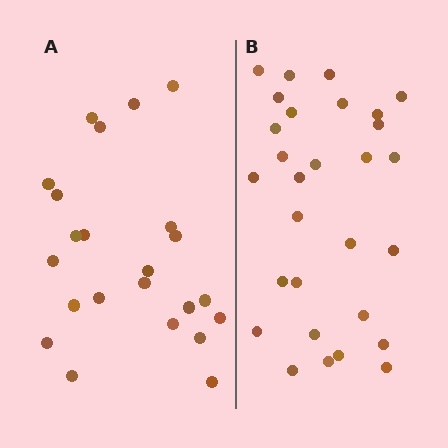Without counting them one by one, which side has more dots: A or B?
Region B (the right region) has more dots.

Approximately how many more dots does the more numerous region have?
Region B has about 6 more dots than region A.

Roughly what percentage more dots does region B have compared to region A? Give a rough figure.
About 25% more.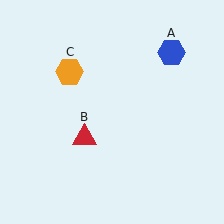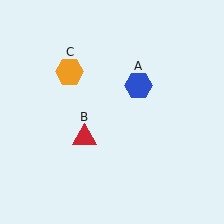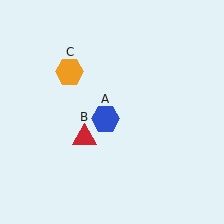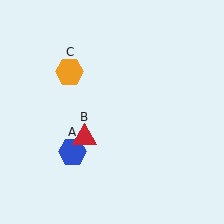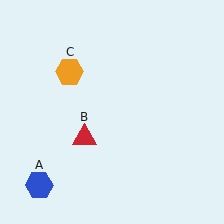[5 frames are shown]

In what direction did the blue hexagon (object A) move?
The blue hexagon (object A) moved down and to the left.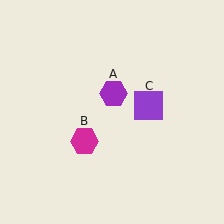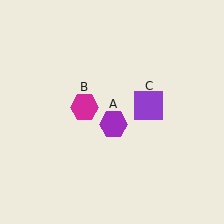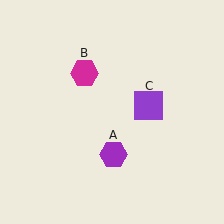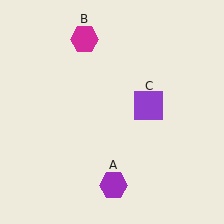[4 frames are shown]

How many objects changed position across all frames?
2 objects changed position: purple hexagon (object A), magenta hexagon (object B).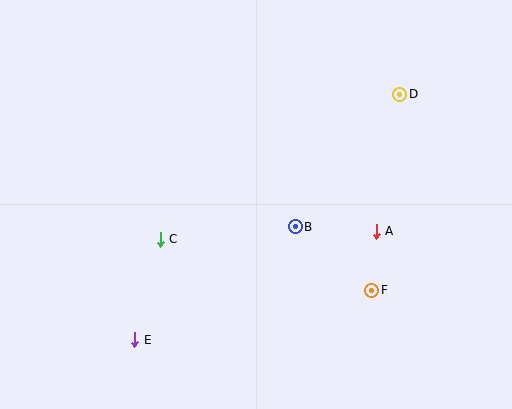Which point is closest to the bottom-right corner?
Point F is closest to the bottom-right corner.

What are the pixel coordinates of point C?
Point C is at (160, 239).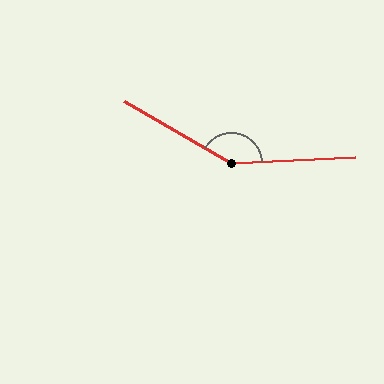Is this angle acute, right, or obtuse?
It is obtuse.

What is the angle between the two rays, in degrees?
Approximately 147 degrees.